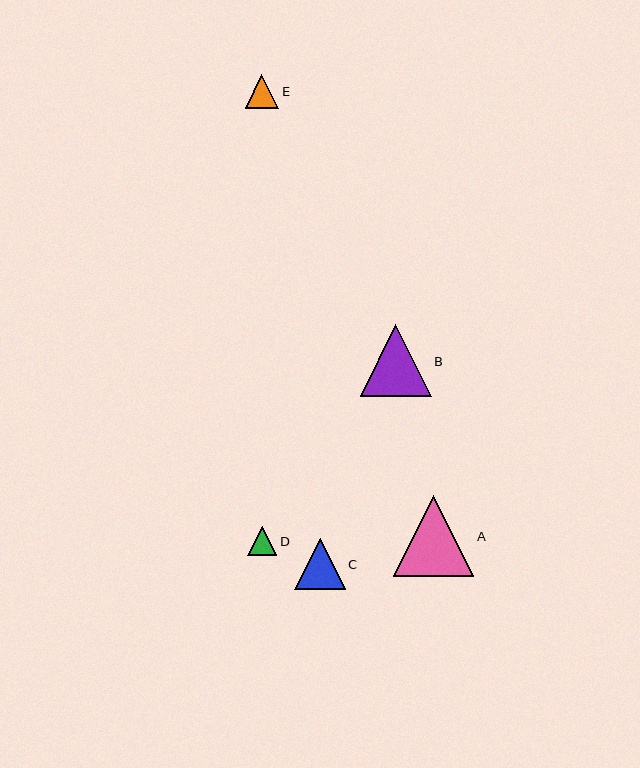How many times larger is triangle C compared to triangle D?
Triangle C is approximately 1.7 times the size of triangle D.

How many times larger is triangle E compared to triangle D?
Triangle E is approximately 1.2 times the size of triangle D.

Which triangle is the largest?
Triangle A is the largest with a size of approximately 80 pixels.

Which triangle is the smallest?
Triangle D is the smallest with a size of approximately 29 pixels.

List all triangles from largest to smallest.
From largest to smallest: A, B, C, E, D.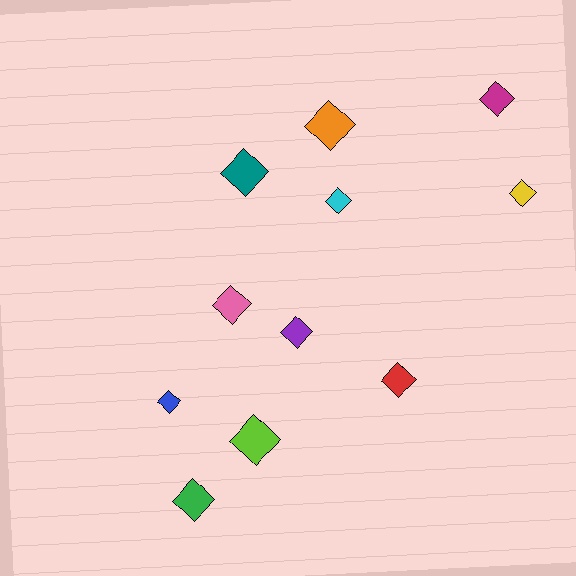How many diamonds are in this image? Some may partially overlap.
There are 11 diamonds.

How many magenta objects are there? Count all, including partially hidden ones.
There is 1 magenta object.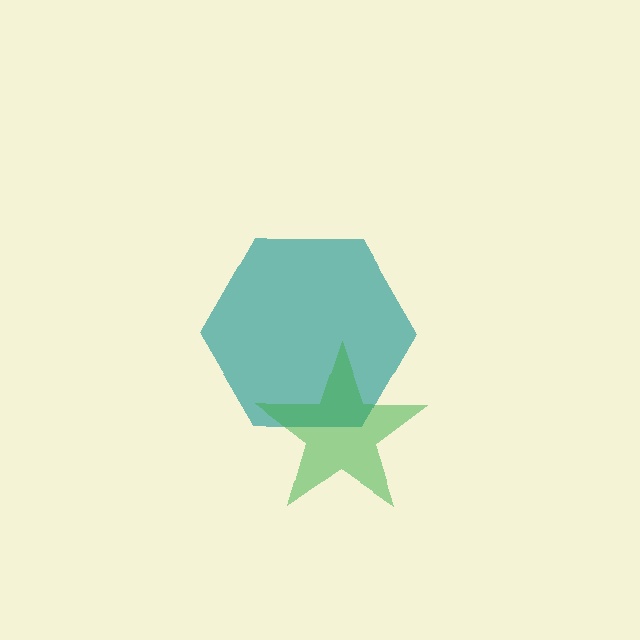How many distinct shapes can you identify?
There are 2 distinct shapes: a teal hexagon, a green star.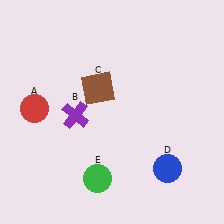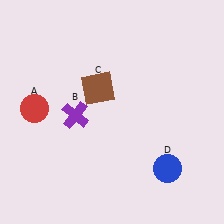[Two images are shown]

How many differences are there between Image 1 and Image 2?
There is 1 difference between the two images.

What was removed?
The green circle (E) was removed in Image 2.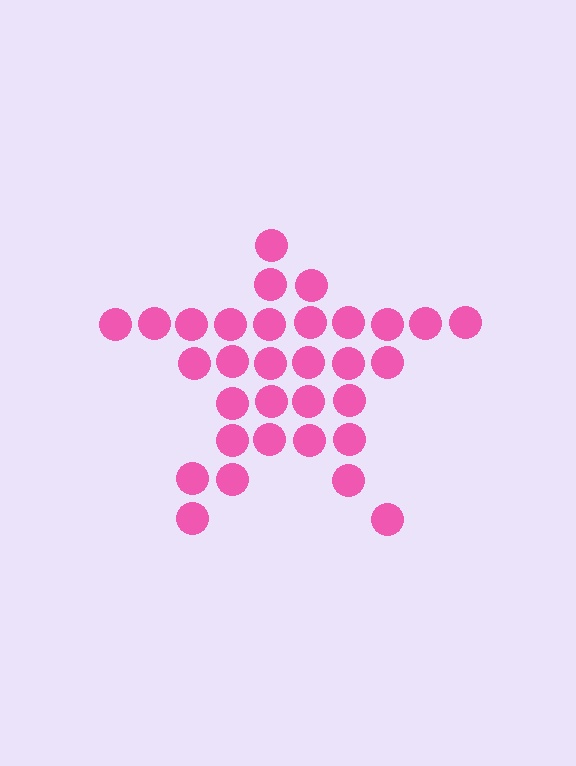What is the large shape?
The large shape is a star.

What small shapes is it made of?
It is made of small circles.